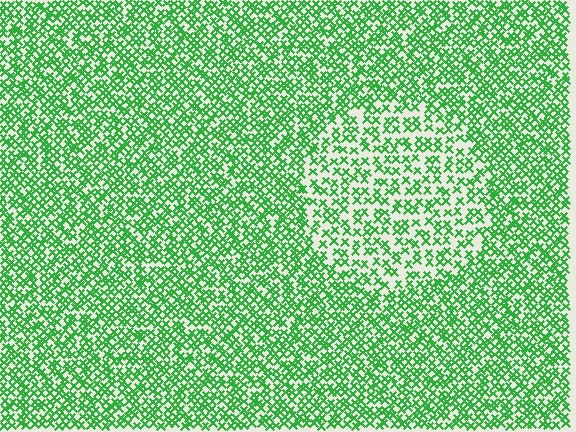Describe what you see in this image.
The image contains small green elements arranged at two different densities. A circle-shaped region is visible where the elements are less densely packed than the surrounding area.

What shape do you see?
I see a circle.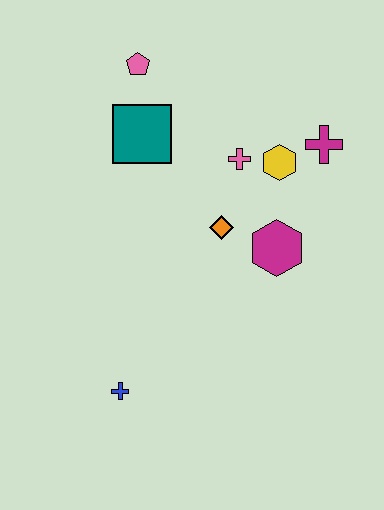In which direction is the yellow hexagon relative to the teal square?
The yellow hexagon is to the right of the teal square.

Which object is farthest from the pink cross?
The blue cross is farthest from the pink cross.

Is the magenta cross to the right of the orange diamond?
Yes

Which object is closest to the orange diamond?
The magenta hexagon is closest to the orange diamond.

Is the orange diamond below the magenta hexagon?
No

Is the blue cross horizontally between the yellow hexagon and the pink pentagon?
No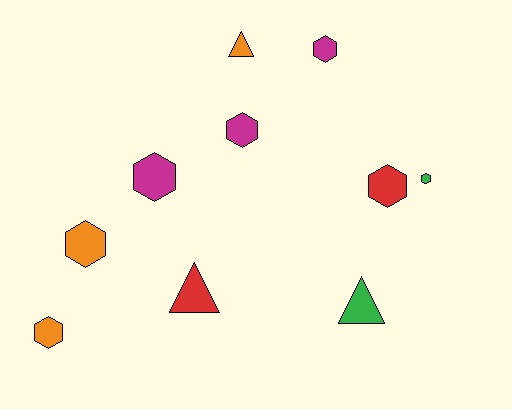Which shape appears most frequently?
Hexagon, with 7 objects.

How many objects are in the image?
There are 10 objects.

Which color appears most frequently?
Magenta, with 3 objects.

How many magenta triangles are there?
There are no magenta triangles.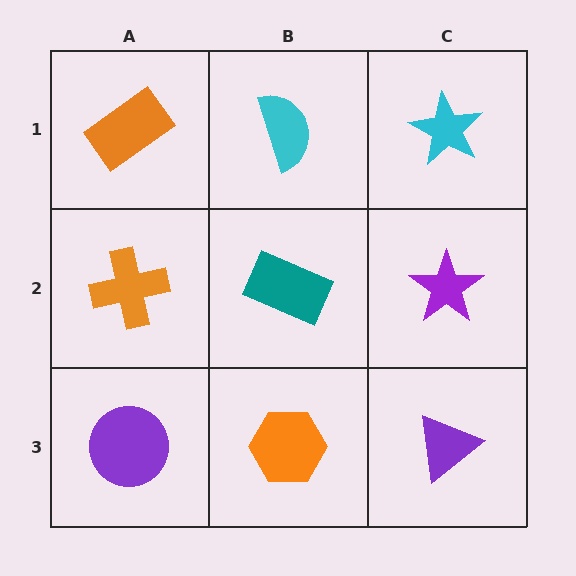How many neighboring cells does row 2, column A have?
3.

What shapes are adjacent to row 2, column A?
An orange rectangle (row 1, column A), a purple circle (row 3, column A), a teal rectangle (row 2, column B).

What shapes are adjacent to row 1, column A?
An orange cross (row 2, column A), a cyan semicircle (row 1, column B).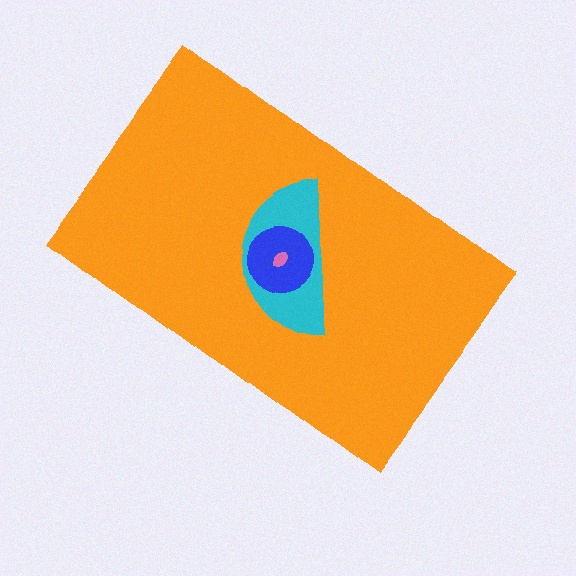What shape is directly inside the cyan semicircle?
The blue circle.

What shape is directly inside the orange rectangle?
The cyan semicircle.